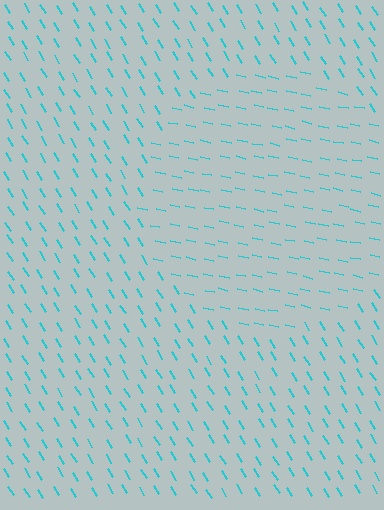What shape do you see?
I see a circle.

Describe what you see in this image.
The image is filled with small cyan line segments. A circle region in the image has lines oriented differently from the surrounding lines, creating a visible texture boundary.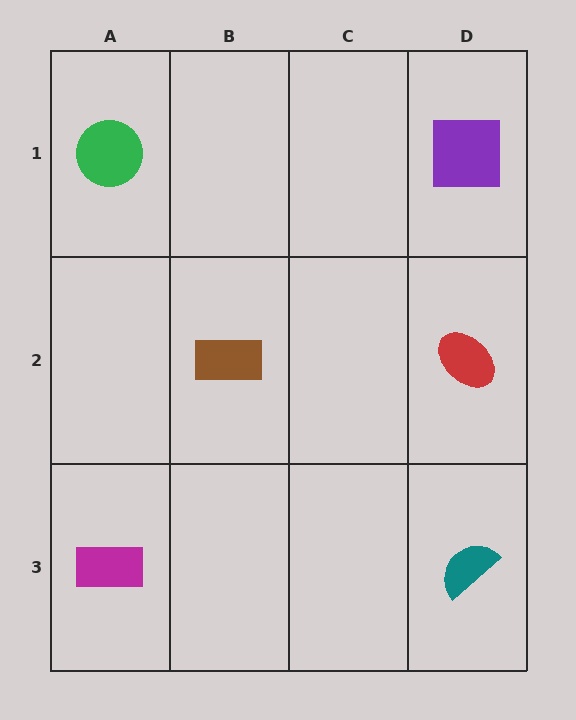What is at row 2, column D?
A red ellipse.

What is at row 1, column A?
A green circle.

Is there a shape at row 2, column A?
No, that cell is empty.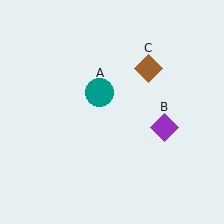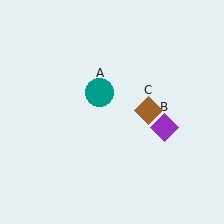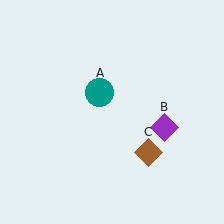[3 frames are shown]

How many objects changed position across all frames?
1 object changed position: brown diamond (object C).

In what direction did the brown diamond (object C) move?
The brown diamond (object C) moved down.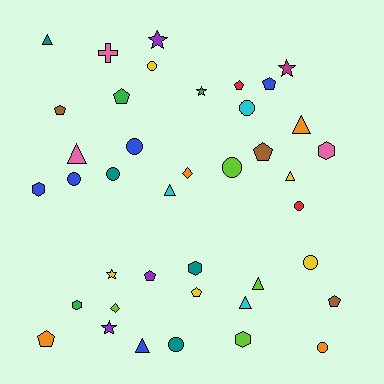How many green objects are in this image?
There are 3 green objects.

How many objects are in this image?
There are 40 objects.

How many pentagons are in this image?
There are 9 pentagons.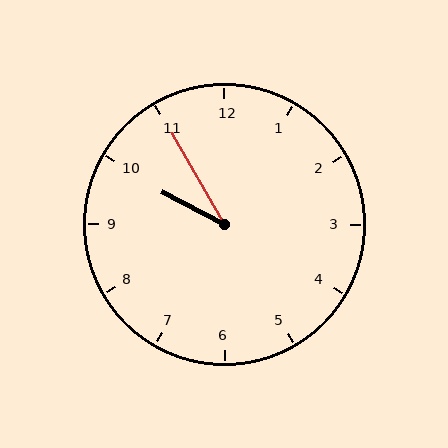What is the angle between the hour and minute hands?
Approximately 32 degrees.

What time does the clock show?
9:55.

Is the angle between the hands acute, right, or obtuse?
It is acute.